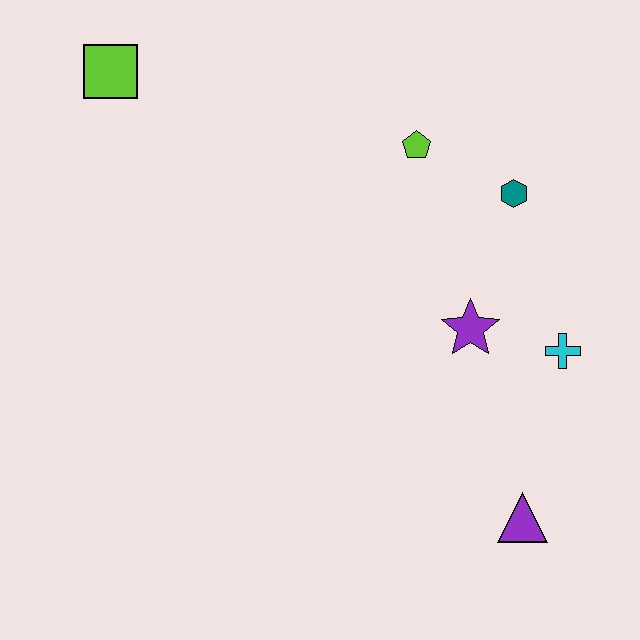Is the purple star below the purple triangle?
No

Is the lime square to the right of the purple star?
No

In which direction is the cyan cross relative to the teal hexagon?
The cyan cross is below the teal hexagon.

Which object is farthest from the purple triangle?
The lime square is farthest from the purple triangle.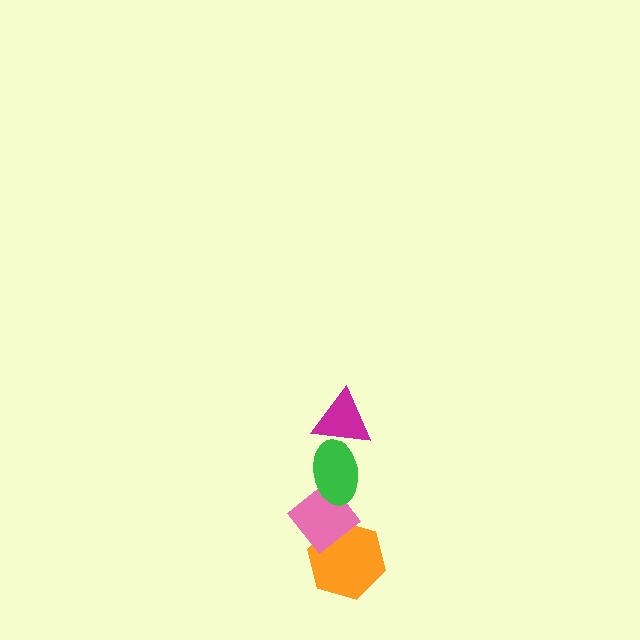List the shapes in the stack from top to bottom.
From top to bottom: the magenta triangle, the green ellipse, the pink diamond, the orange hexagon.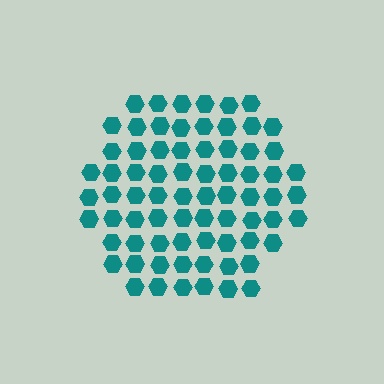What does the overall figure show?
The overall figure shows a hexagon.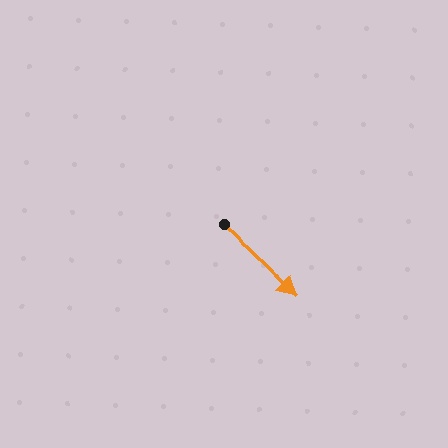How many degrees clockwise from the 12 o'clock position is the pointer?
Approximately 133 degrees.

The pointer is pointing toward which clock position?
Roughly 4 o'clock.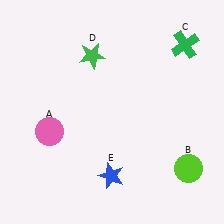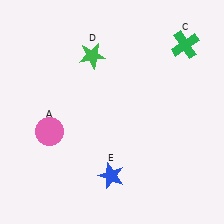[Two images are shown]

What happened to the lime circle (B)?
The lime circle (B) was removed in Image 2. It was in the bottom-right area of Image 1.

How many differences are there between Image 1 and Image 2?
There is 1 difference between the two images.